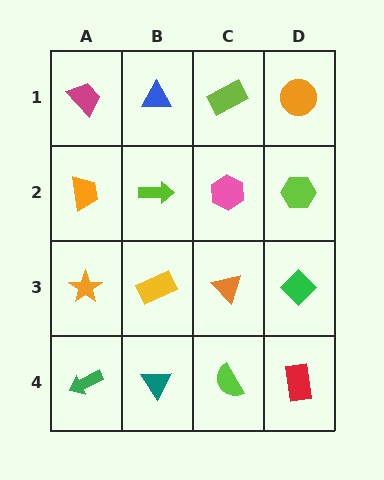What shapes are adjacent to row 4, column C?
An orange triangle (row 3, column C), a teal triangle (row 4, column B), a red rectangle (row 4, column D).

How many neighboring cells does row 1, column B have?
3.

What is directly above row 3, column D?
A lime hexagon.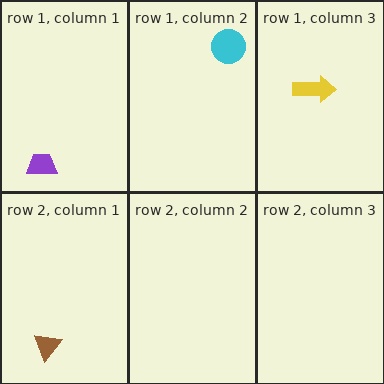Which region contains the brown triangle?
The row 2, column 1 region.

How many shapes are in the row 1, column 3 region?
1.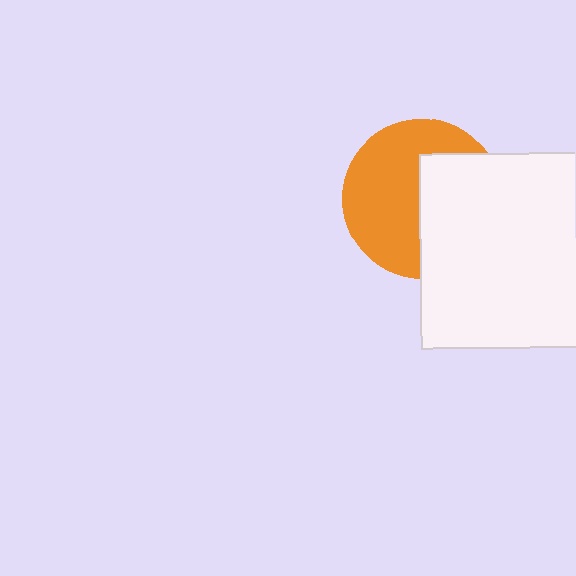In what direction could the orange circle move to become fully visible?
The orange circle could move left. That would shift it out from behind the white square entirely.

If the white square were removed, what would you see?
You would see the complete orange circle.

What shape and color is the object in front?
The object in front is a white square.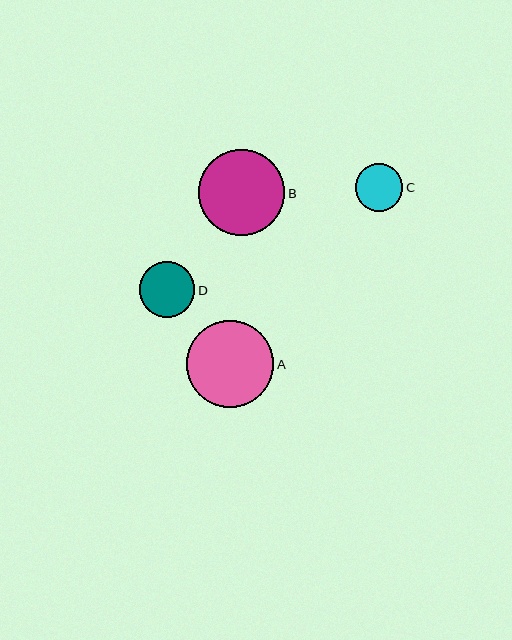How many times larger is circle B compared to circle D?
Circle B is approximately 1.5 times the size of circle D.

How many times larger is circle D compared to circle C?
Circle D is approximately 1.2 times the size of circle C.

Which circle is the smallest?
Circle C is the smallest with a size of approximately 48 pixels.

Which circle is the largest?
Circle A is the largest with a size of approximately 87 pixels.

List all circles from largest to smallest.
From largest to smallest: A, B, D, C.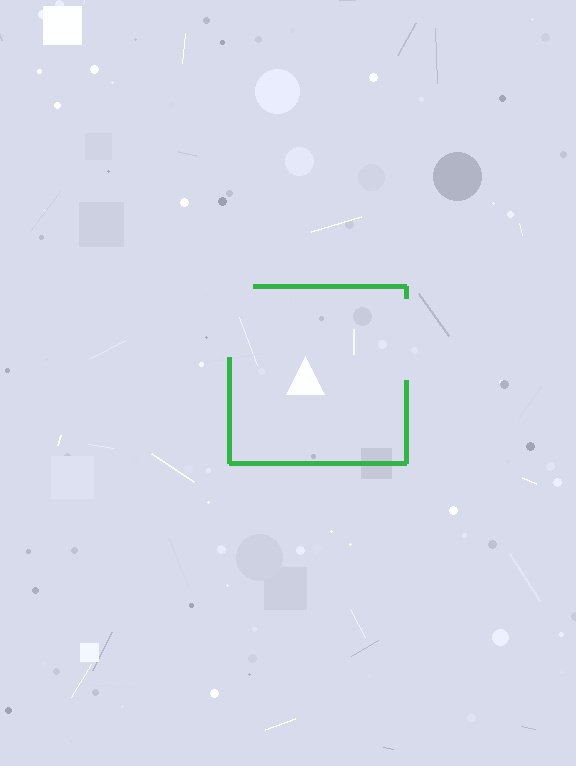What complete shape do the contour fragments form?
The contour fragments form a square.